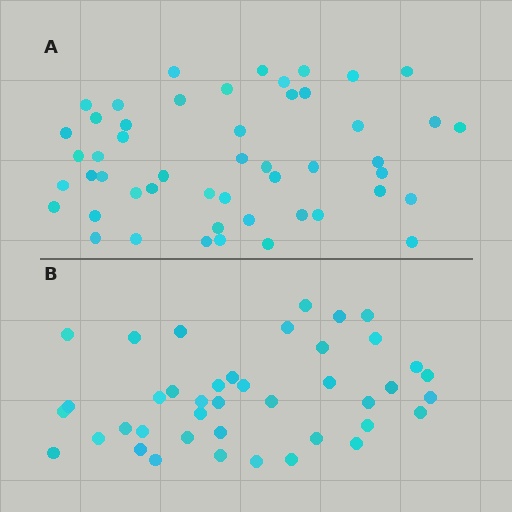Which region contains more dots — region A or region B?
Region A (the top region) has more dots.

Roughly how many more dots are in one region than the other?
Region A has roughly 8 or so more dots than region B.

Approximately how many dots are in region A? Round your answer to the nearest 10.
About 50 dots.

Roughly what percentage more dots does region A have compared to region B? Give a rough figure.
About 20% more.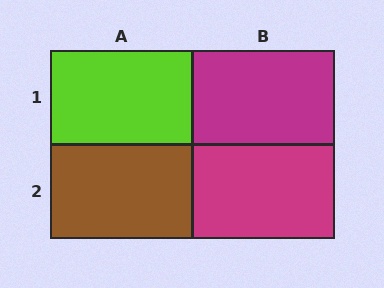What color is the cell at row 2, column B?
Magenta.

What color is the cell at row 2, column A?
Brown.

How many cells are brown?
1 cell is brown.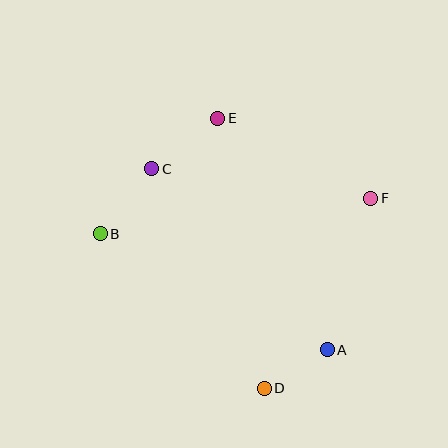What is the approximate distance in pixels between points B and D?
The distance between B and D is approximately 225 pixels.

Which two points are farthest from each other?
Points D and E are farthest from each other.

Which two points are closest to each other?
Points A and D are closest to each other.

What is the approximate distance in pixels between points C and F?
The distance between C and F is approximately 221 pixels.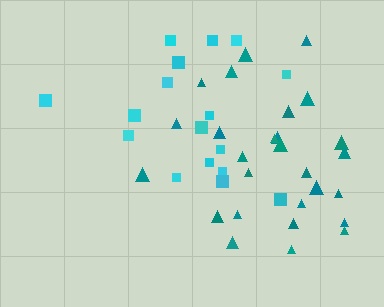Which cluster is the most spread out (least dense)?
Cyan.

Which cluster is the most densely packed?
Teal.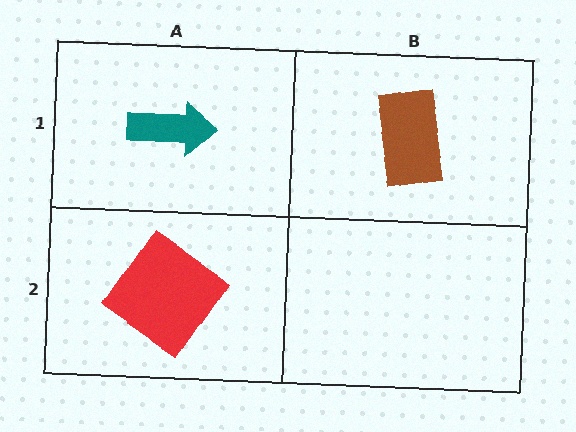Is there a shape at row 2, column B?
No, that cell is empty.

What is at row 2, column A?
A red diamond.